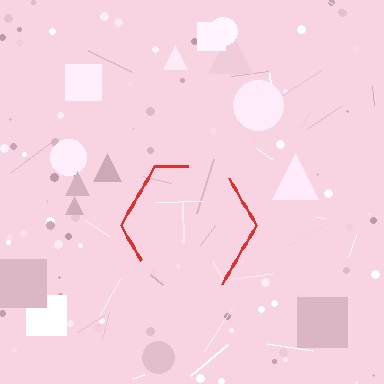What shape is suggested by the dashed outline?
The dashed outline suggests a hexagon.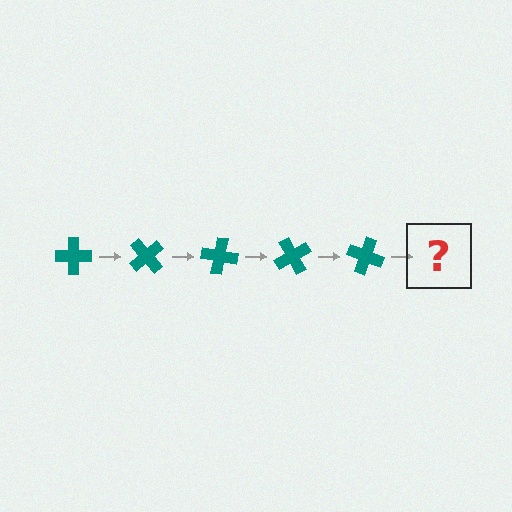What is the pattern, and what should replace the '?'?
The pattern is that the cross rotates 50 degrees each step. The '?' should be a teal cross rotated 250 degrees.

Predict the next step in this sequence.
The next step is a teal cross rotated 250 degrees.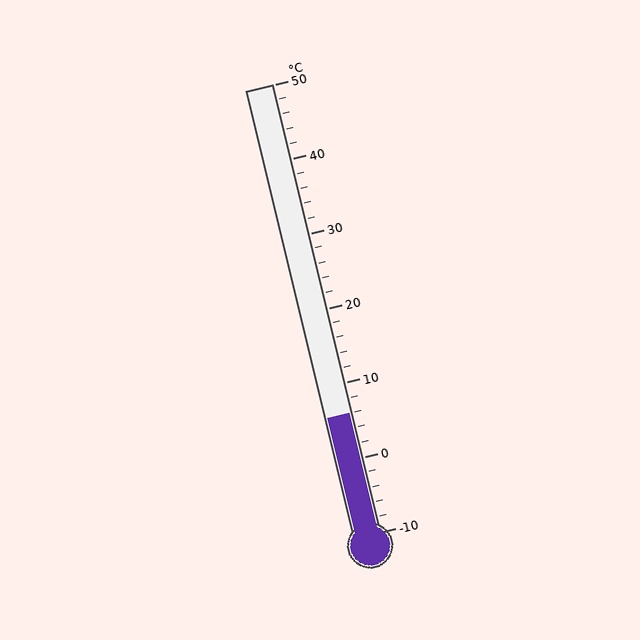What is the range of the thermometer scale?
The thermometer scale ranges from -10°C to 50°C.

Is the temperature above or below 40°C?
The temperature is below 40°C.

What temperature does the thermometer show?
The thermometer shows approximately 6°C.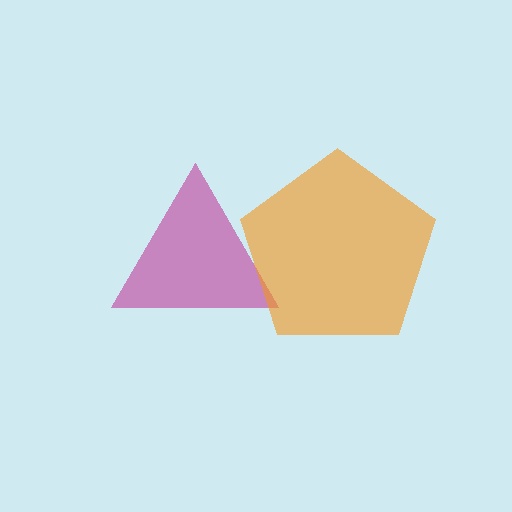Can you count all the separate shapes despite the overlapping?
Yes, there are 2 separate shapes.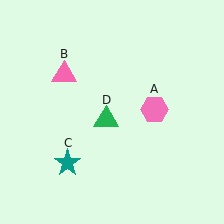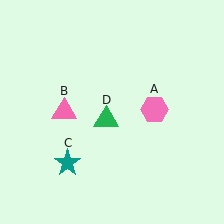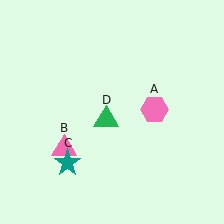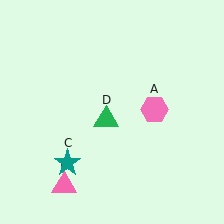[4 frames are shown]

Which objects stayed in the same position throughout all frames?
Pink hexagon (object A) and teal star (object C) and green triangle (object D) remained stationary.